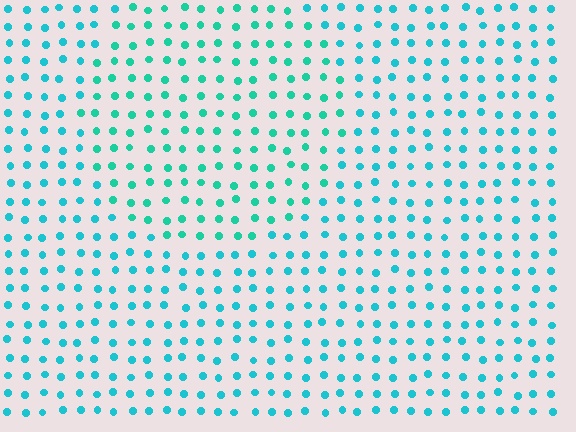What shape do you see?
I see a circle.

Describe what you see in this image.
The image is filled with small cyan elements in a uniform arrangement. A circle-shaped region is visible where the elements are tinted to a slightly different hue, forming a subtle color boundary.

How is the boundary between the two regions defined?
The boundary is defined purely by a slight shift in hue (about 20 degrees). Spacing, size, and orientation are identical on both sides.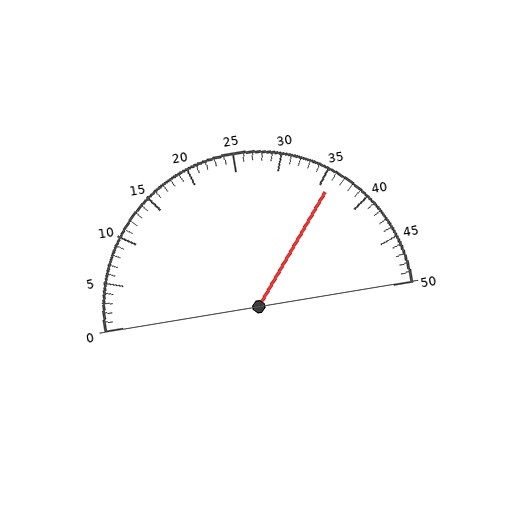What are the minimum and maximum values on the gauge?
The gauge ranges from 0 to 50.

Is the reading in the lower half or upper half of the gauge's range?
The reading is in the upper half of the range (0 to 50).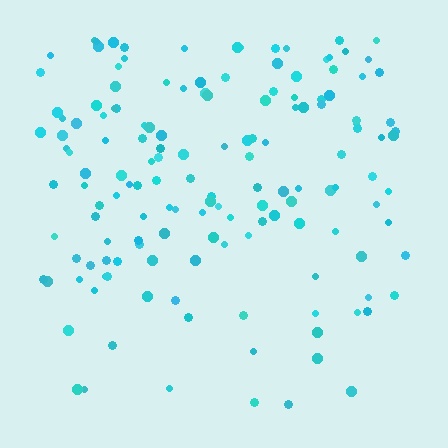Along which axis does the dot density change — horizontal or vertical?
Vertical.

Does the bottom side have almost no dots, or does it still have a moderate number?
Still a moderate number, just noticeably fewer than the top.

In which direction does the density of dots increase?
From bottom to top, with the top side densest.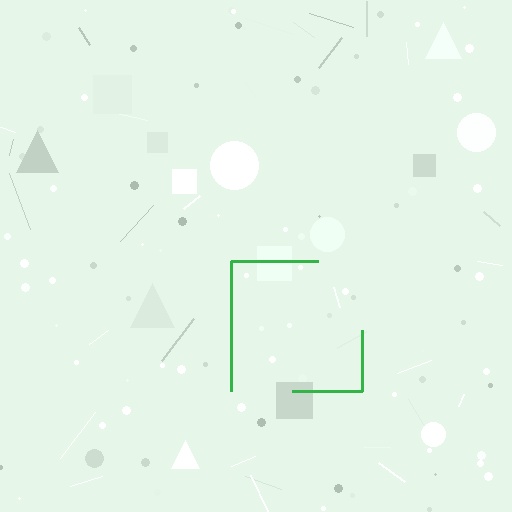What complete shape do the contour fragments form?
The contour fragments form a square.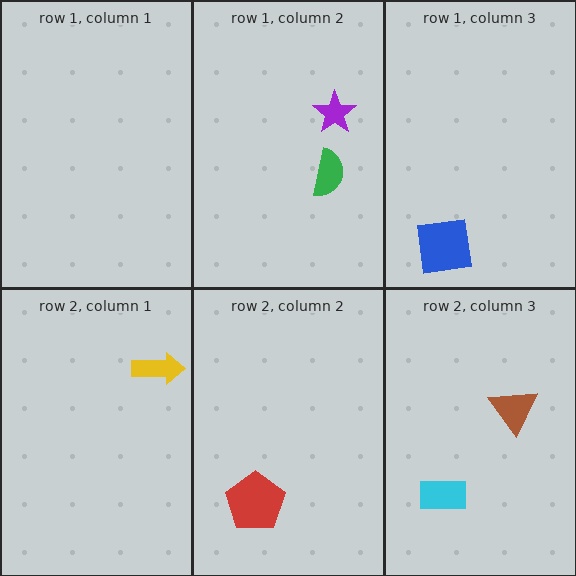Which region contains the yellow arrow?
The row 2, column 1 region.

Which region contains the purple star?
The row 1, column 2 region.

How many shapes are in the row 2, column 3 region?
2.